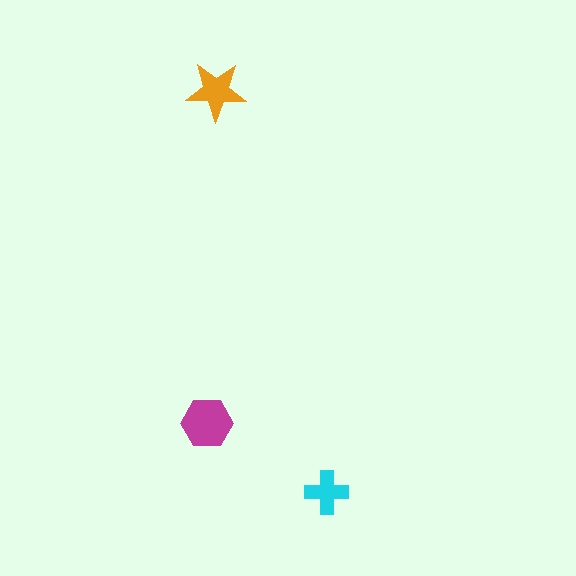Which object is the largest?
The magenta hexagon.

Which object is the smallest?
The cyan cross.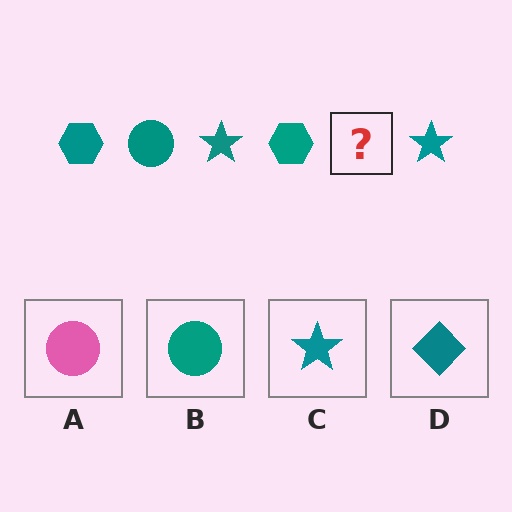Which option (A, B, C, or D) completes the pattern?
B.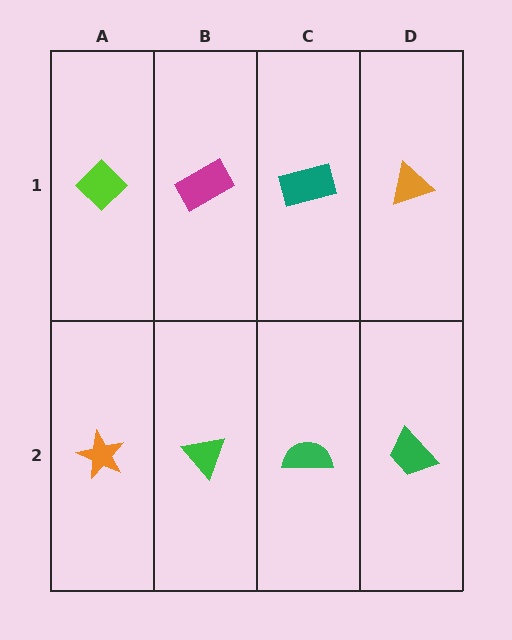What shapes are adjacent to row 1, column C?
A green semicircle (row 2, column C), a magenta rectangle (row 1, column B), an orange triangle (row 1, column D).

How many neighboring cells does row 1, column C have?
3.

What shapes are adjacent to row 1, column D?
A green trapezoid (row 2, column D), a teal rectangle (row 1, column C).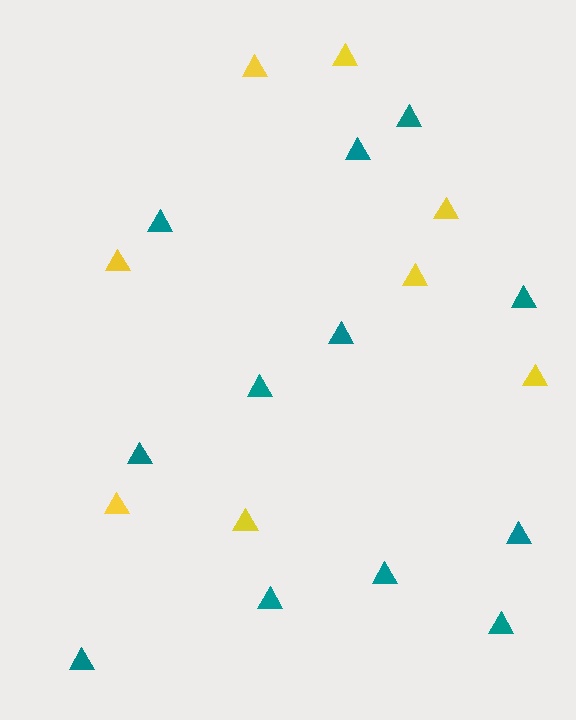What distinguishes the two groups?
There are 2 groups: one group of teal triangles (12) and one group of yellow triangles (8).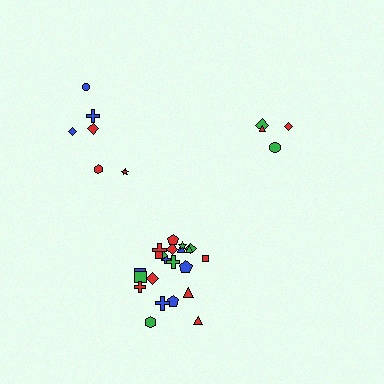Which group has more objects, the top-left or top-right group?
The top-left group.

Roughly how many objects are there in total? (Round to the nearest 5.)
Roughly 30 objects in total.